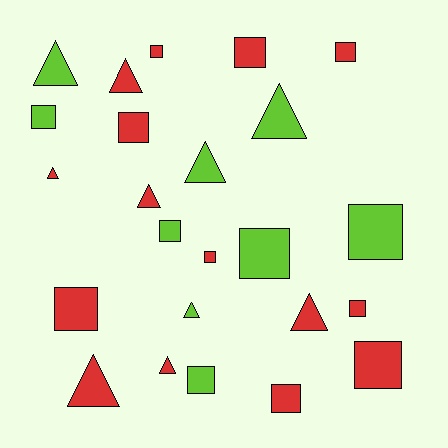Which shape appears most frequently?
Square, with 14 objects.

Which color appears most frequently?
Red, with 15 objects.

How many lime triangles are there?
There are 4 lime triangles.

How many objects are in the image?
There are 24 objects.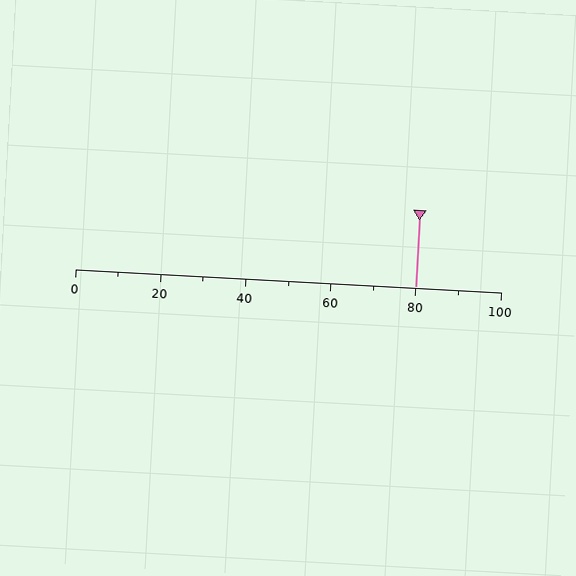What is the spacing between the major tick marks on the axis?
The major ticks are spaced 20 apart.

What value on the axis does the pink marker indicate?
The marker indicates approximately 80.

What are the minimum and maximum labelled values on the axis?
The axis runs from 0 to 100.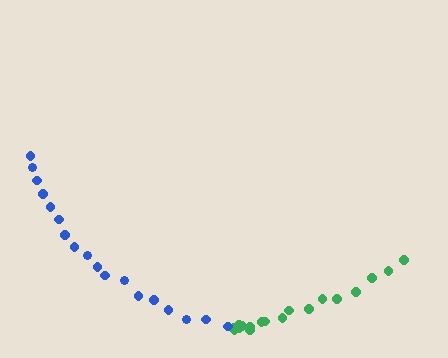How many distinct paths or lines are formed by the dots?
There are 2 distinct paths.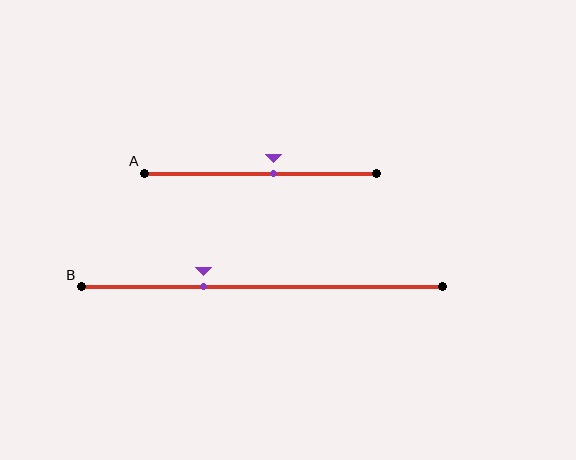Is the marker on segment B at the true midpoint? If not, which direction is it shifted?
No, the marker on segment B is shifted to the left by about 16% of the segment length.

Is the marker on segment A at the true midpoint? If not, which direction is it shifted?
No, the marker on segment A is shifted to the right by about 6% of the segment length.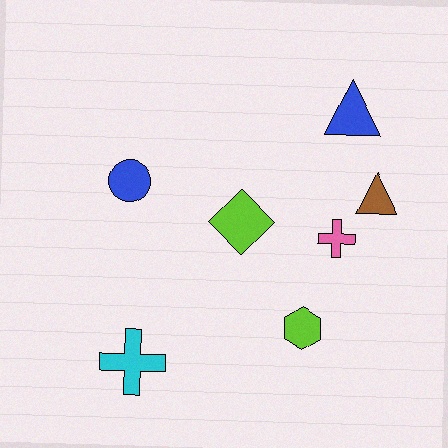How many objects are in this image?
There are 7 objects.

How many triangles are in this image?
There are 2 triangles.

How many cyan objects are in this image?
There is 1 cyan object.